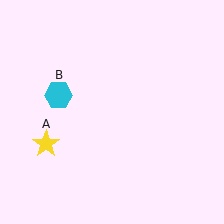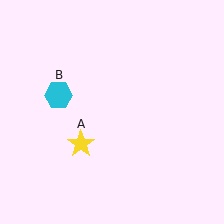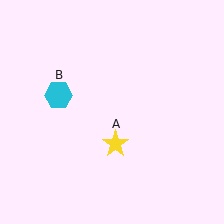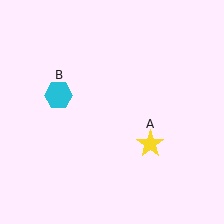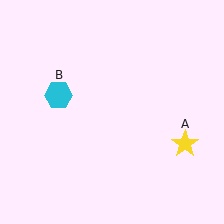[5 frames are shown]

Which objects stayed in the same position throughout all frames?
Cyan hexagon (object B) remained stationary.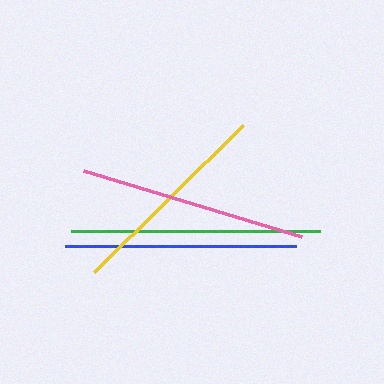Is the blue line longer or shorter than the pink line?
The blue line is longer than the pink line.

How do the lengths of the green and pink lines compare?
The green and pink lines are approximately the same length.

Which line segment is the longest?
The green line is the longest at approximately 249 pixels.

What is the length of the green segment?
The green segment is approximately 249 pixels long.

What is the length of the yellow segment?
The yellow segment is approximately 209 pixels long.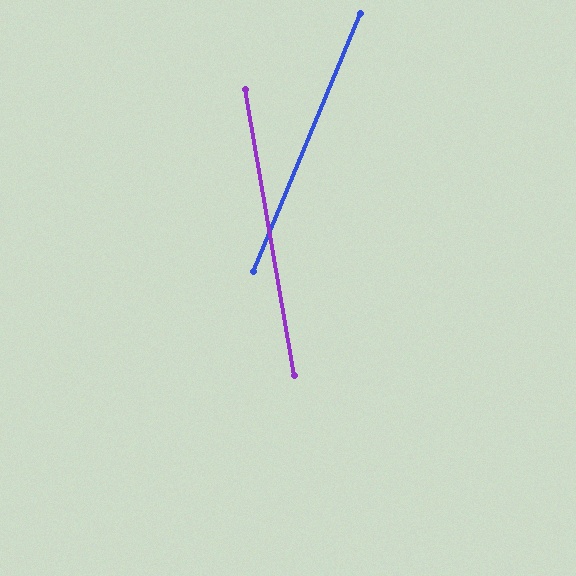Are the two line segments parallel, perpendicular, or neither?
Neither parallel nor perpendicular — they differ by about 32°.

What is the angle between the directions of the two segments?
Approximately 32 degrees.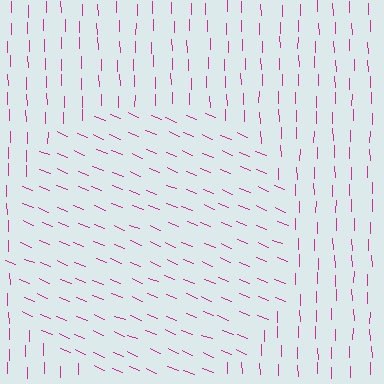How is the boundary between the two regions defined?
The boundary is defined purely by a change in line orientation (approximately 67 degrees difference). All lines are the same color and thickness.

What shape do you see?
I see a circle.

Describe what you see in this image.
The image is filled with small magenta line segments. A circle region in the image has lines oriented differently from the surrounding lines, creating a visible texture boundary.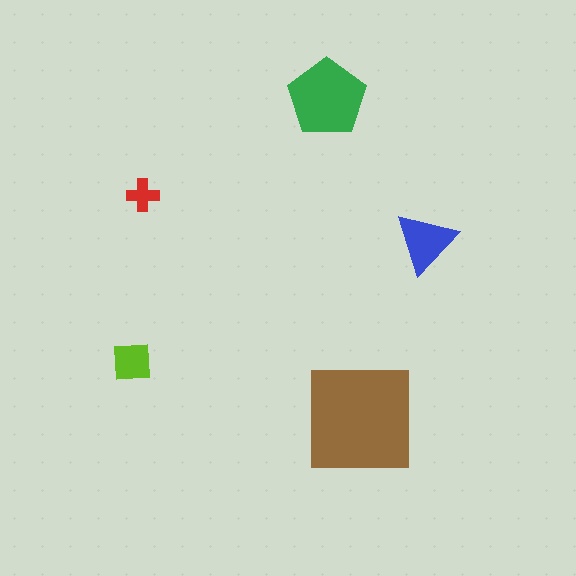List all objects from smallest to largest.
The red cross, the lime square, the blue triangle, the green pentagon, the brown square.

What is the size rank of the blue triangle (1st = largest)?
3rd.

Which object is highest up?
The green pentagon is topmost.